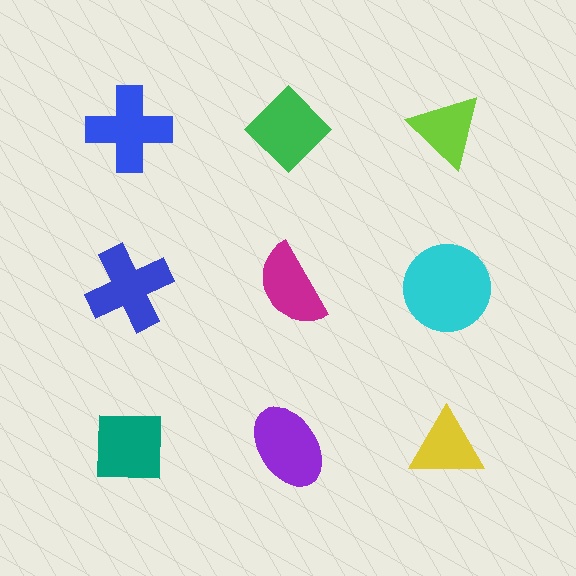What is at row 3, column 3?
A yellow triangle.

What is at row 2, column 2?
A magenta semicircle.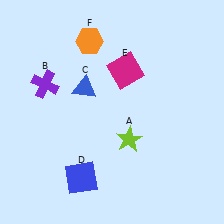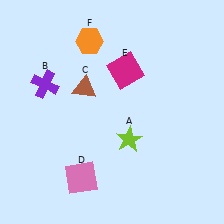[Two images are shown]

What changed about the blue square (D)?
In Image 1, D is blue. In Image 2, it changed to pink.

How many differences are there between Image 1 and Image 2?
There are 2 differences between the two images.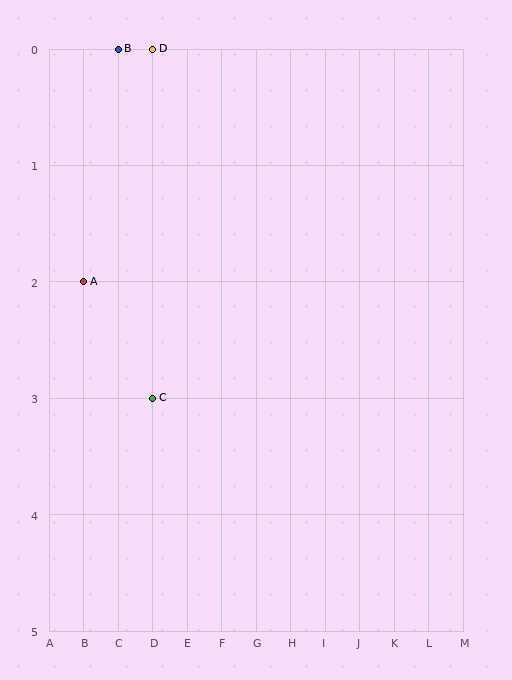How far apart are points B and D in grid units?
Points B and D are 1 column apart.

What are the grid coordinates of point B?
Point B is at grid coordinates (C, 0).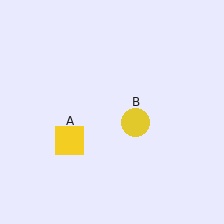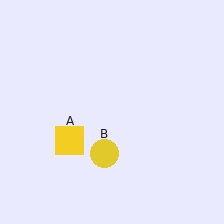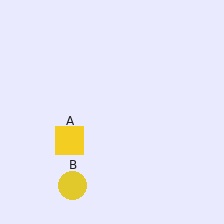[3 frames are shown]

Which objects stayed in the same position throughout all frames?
Yellow square (object A) remained stationary.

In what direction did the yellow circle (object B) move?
The yellow circle (object B) moved down and to the left.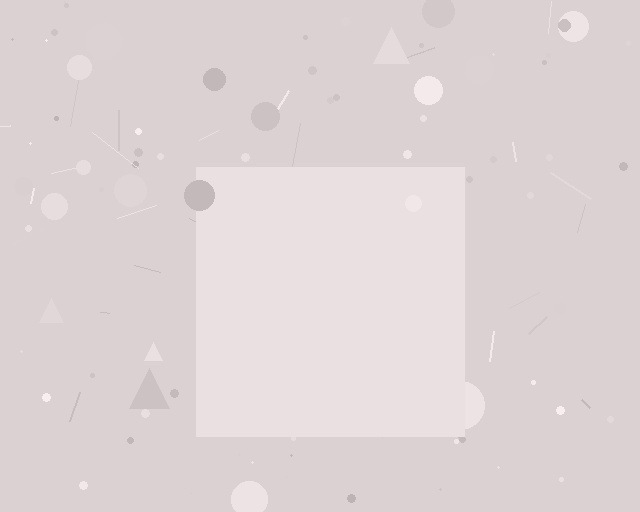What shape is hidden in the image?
A square is hidden in the image.